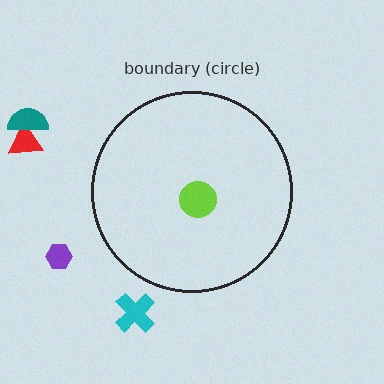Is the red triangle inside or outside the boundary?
Outside.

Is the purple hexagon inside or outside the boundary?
Outside.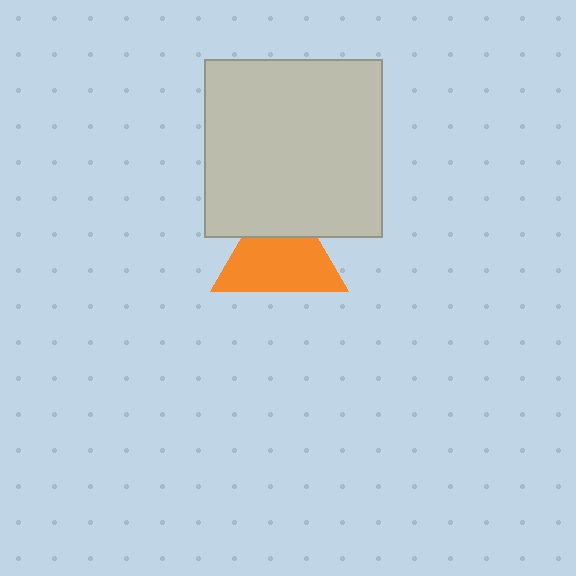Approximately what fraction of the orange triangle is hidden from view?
Roughly 30% of the orange triangle is hidden behind the light gray square.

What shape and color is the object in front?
The object in front is a light gray square.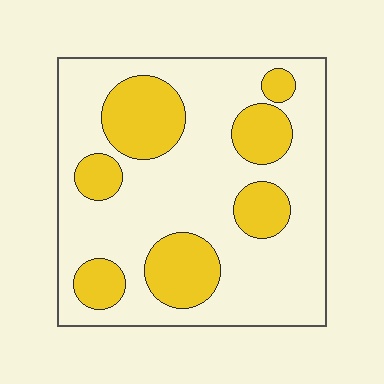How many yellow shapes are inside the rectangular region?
7.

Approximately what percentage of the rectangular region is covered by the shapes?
Approximately 30%.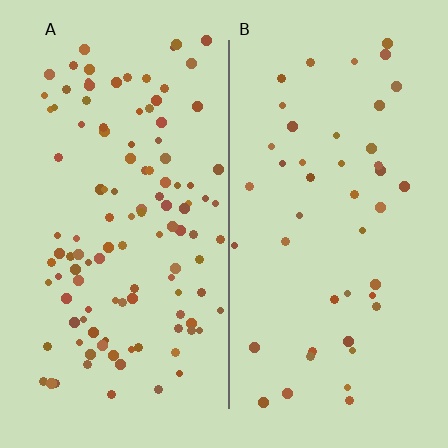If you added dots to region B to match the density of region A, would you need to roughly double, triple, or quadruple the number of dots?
Approximately triple.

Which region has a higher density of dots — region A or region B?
A (the left).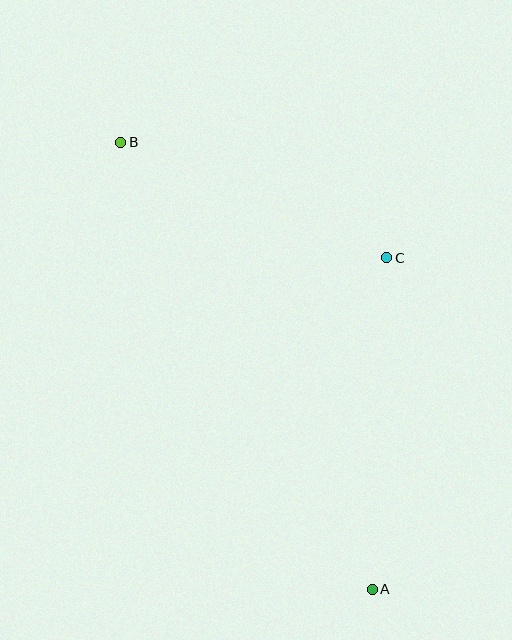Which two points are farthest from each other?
Points A and B are farthest from each other.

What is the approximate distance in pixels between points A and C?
The distance between A and C is approximately 332 pixels.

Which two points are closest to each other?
Points B and C are closest to each other.